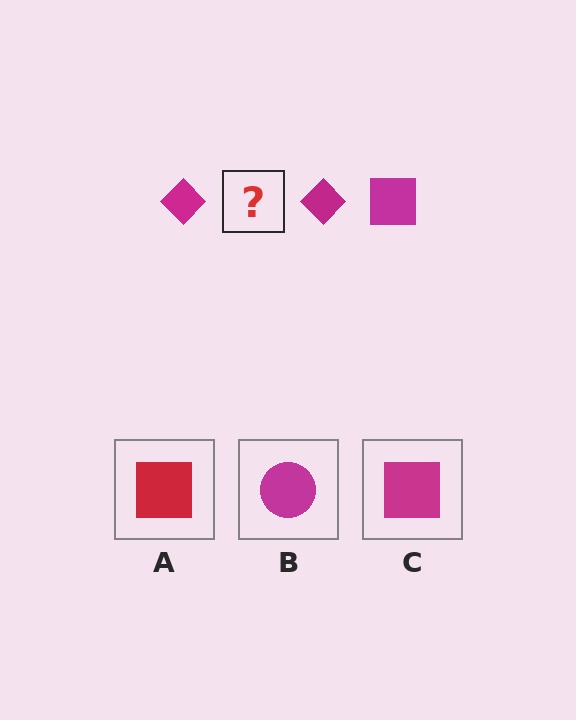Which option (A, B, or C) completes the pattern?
C.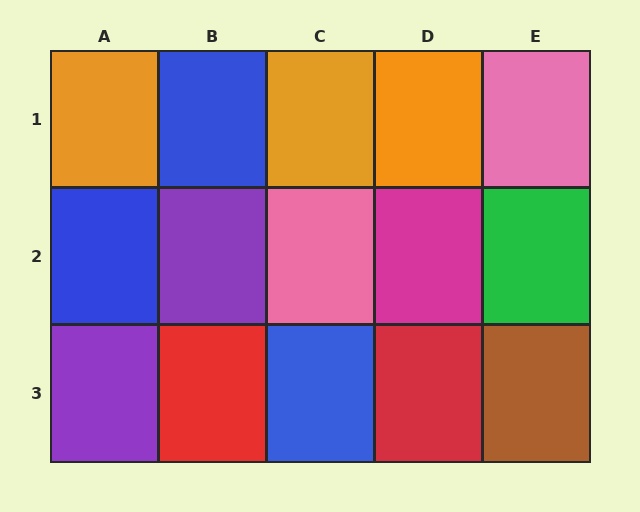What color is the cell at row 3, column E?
Brown.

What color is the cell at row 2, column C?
Pink.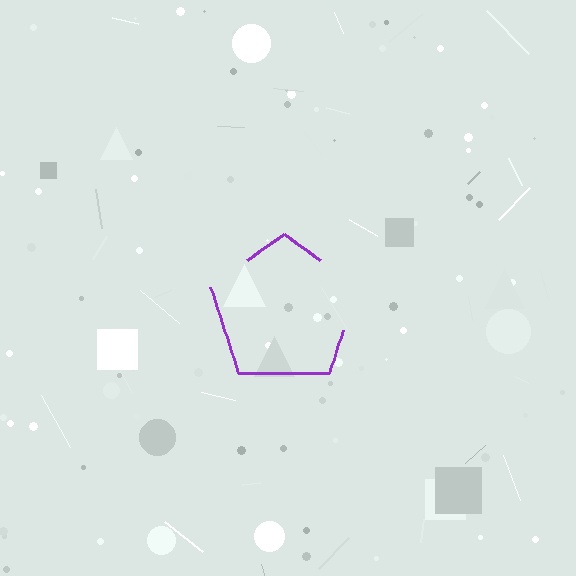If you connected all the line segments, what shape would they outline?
They would outline a pentagon.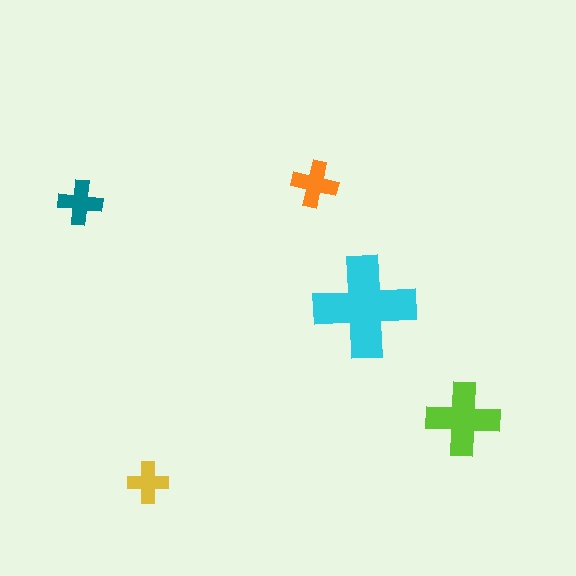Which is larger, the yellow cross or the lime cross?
The lime one.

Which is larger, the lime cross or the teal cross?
The lime one.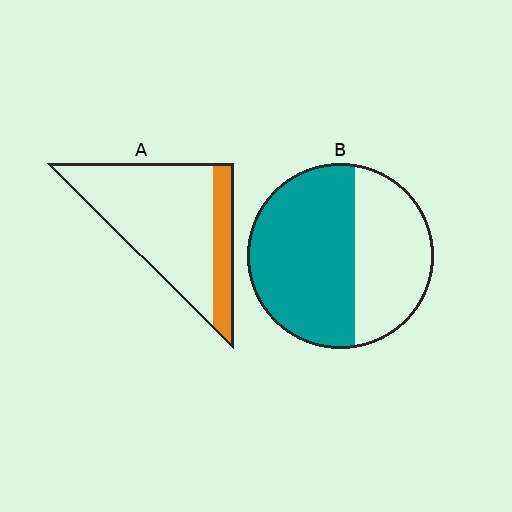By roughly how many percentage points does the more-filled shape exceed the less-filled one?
By roughly 40 percentage points (B over A).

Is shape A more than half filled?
No.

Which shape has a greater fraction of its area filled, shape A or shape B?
Shape B.